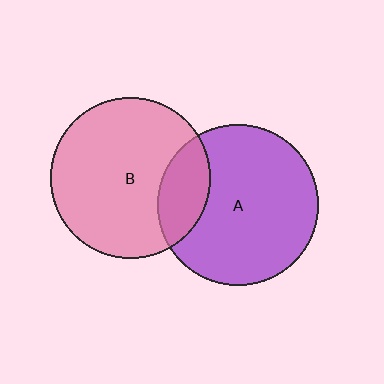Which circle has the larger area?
Circle A (purple).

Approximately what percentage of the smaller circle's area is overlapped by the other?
Approximately 20%.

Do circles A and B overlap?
Yes.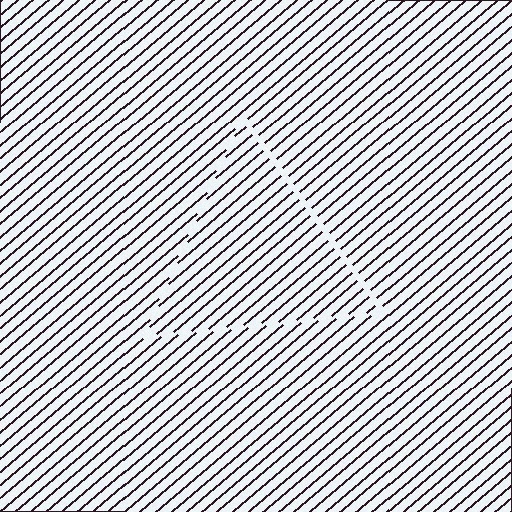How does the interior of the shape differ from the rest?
The interior of the shape contains the same grating, shifted by half a period — the contour is defined by the phase discontinuity where line-ends from the inner and outer gratings abut.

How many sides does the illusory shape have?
3 sides — the line-ends trace a triangle.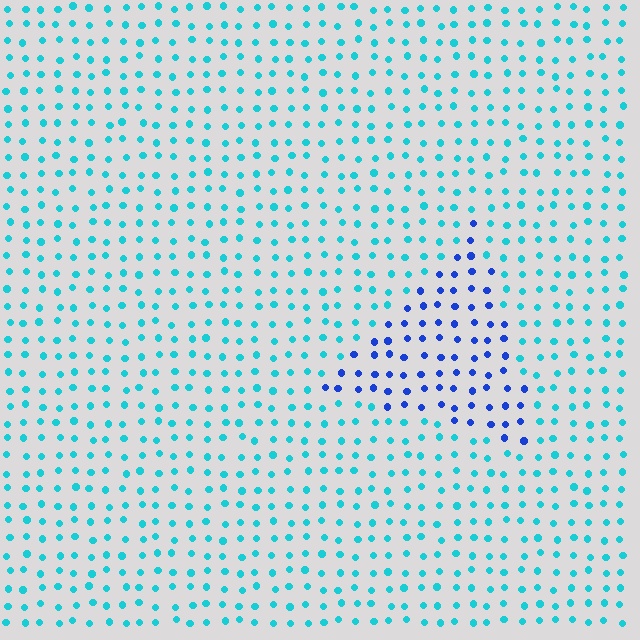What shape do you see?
I see a triangle.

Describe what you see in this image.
The image is filled with small cyan elements in a uniform arrangement. A triangle-shaped region is visible where the elements are tinted to a slightly different hue, forming a subtle color boundary.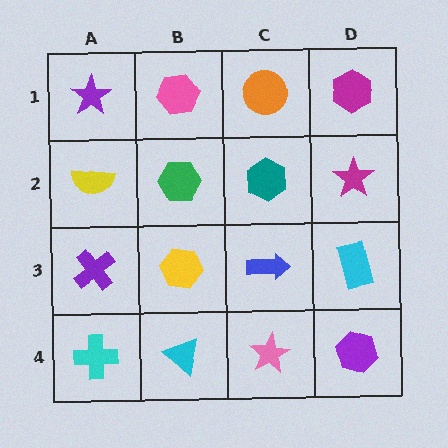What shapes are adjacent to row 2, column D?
A magenta hexagon (row 1, column D), a cyan rectangle (row 3, column D), a teal hexagon (row 2, column C).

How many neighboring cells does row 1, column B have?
3.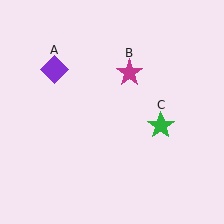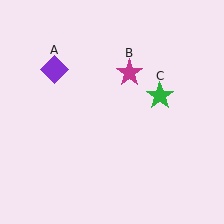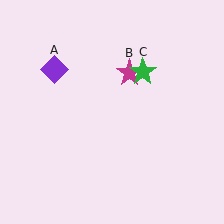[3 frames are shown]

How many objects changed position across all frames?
1 object changed position: green star (object C).